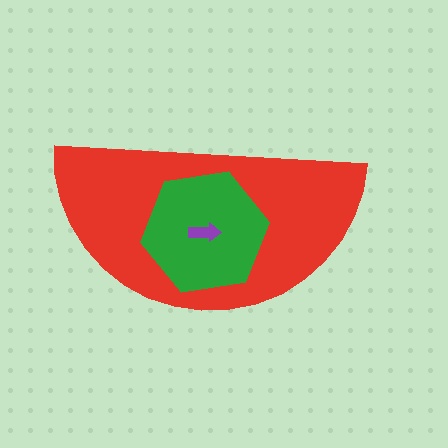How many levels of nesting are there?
3.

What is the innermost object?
The purple arrow.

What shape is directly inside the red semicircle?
The green hexagon.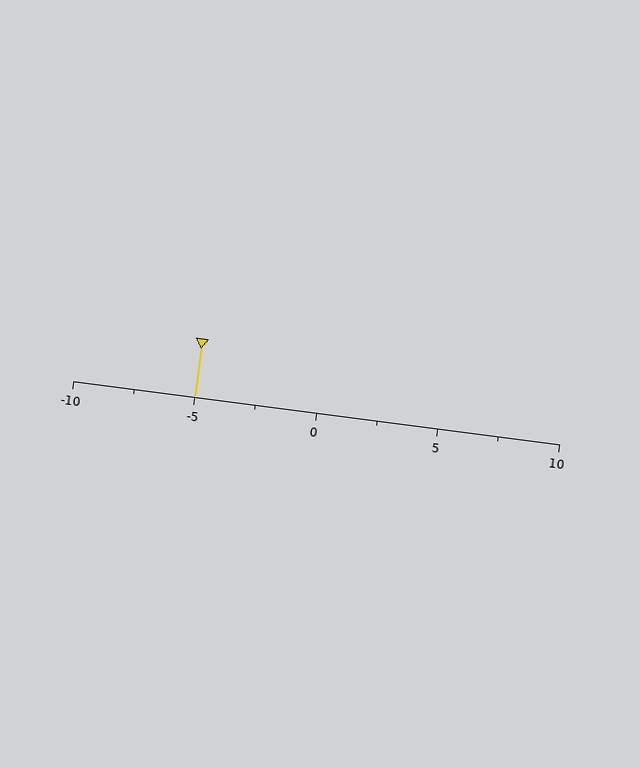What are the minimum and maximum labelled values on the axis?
The axis runs from -10 to 10.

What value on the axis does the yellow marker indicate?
The marker indicates approximately -5.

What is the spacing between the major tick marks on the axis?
The major ticks are spaced 5 apart.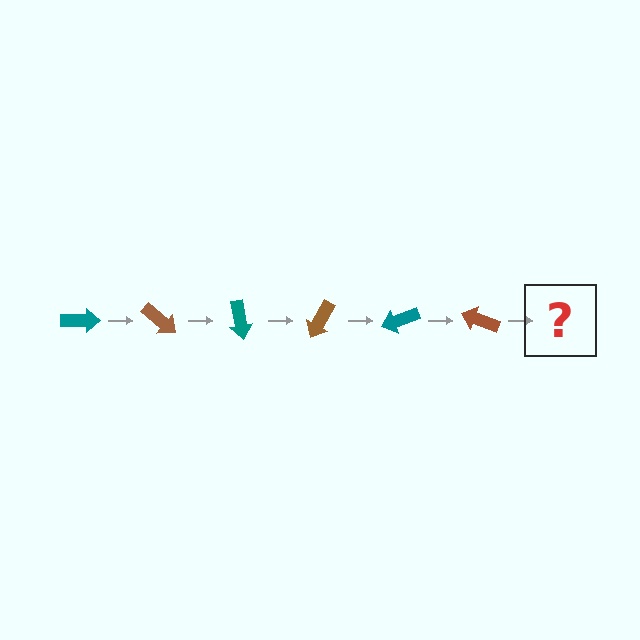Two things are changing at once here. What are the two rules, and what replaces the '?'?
The two rules are that it rotates 40 degrees each step and the color cycles through teal and brown. The '?' should be a teal arrow, rotated 240 degrees from the start.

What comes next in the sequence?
The next element should be a teal arrow, rotated 240 degrees from the start.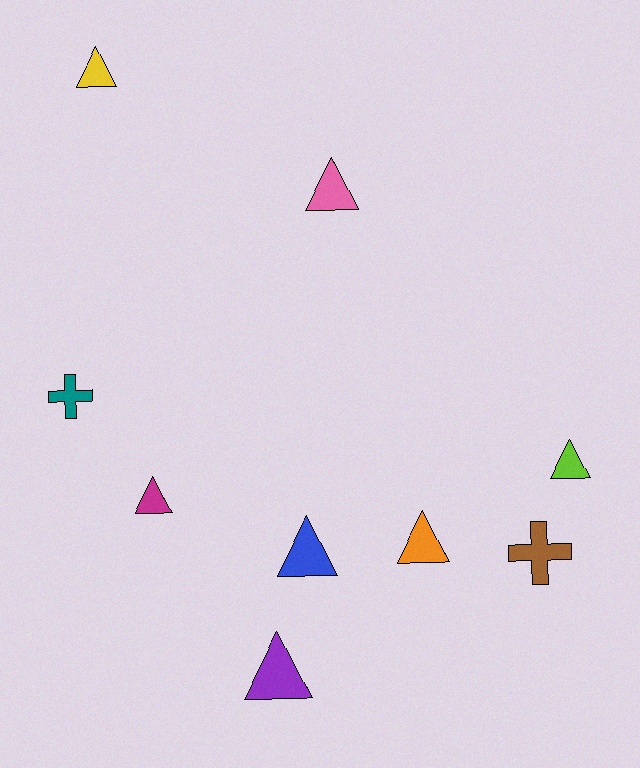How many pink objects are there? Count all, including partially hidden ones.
There is 1 pink object.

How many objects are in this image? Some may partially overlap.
There are 9 objects.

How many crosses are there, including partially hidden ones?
There are 2 crosses.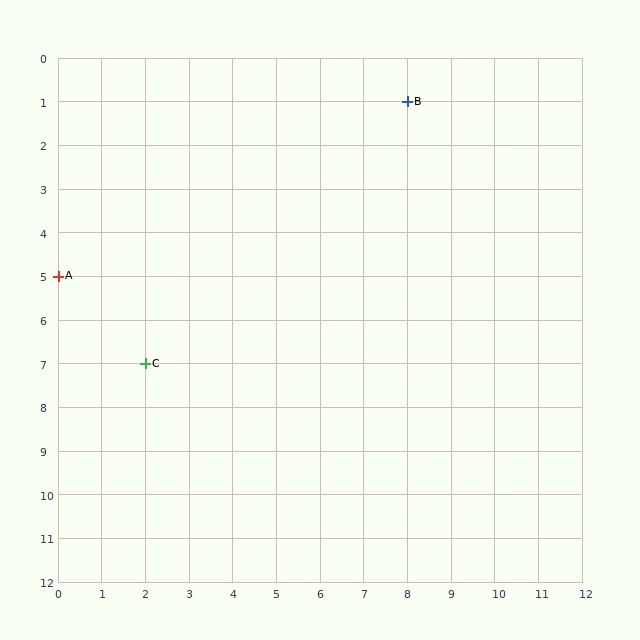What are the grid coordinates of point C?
Point C is at grid coordinates (2, 7).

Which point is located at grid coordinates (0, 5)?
Point A is at (0, 5).